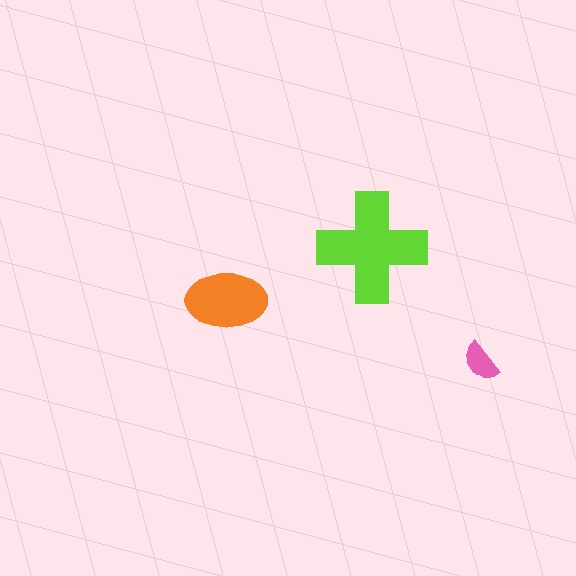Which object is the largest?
The lime cross.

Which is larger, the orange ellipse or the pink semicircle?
The orange ellipse.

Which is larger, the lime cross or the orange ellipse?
The lime cross.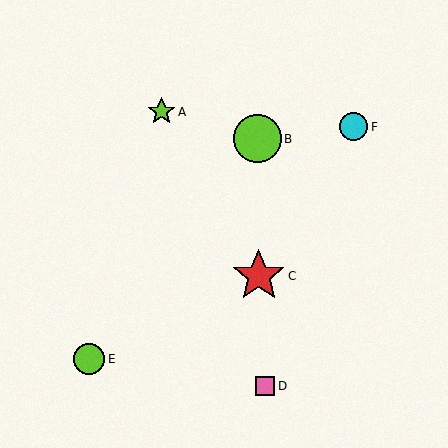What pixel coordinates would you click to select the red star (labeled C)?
Click at (259, 276) to select the red star C.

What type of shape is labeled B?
Shape B is a lime circle.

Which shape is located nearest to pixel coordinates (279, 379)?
The pink square (labeled D) at (265, 386) is nearest to that location.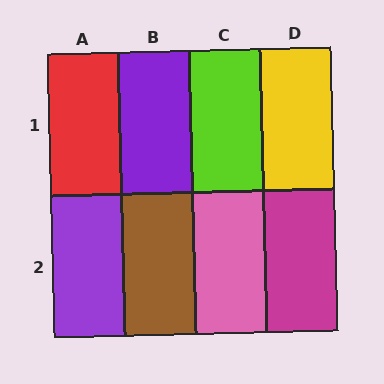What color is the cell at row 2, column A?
Purple.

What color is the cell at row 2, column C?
Pink.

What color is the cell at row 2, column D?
Magenta.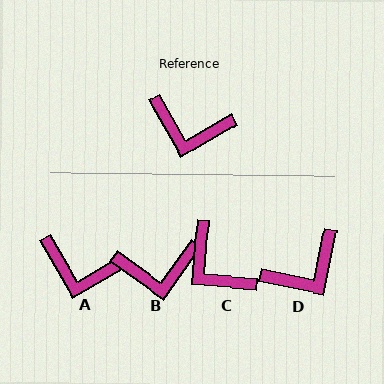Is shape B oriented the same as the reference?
No, it is off by about 24 degrees.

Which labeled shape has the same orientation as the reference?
A.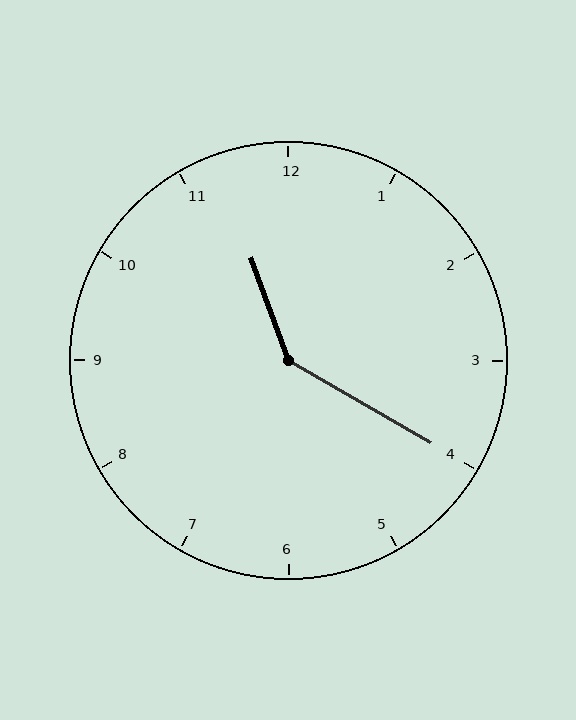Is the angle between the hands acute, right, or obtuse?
It is obtuse.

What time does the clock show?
11:20.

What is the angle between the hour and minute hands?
Approximately 140 degrees.